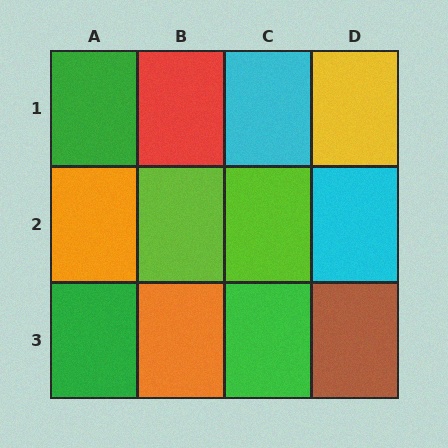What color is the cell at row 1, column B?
Red.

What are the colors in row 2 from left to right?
Orange, lime, lime, cyan.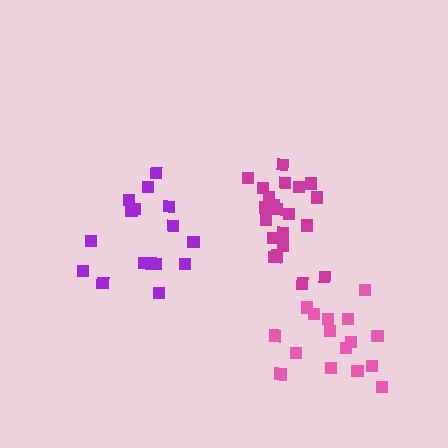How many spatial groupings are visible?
There are 3 spatial groupings.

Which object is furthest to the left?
The purple cluster is leftmost.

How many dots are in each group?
Group 1: 21 dots, Group 2: 16 dots, Group 3: 16 dots (53 total).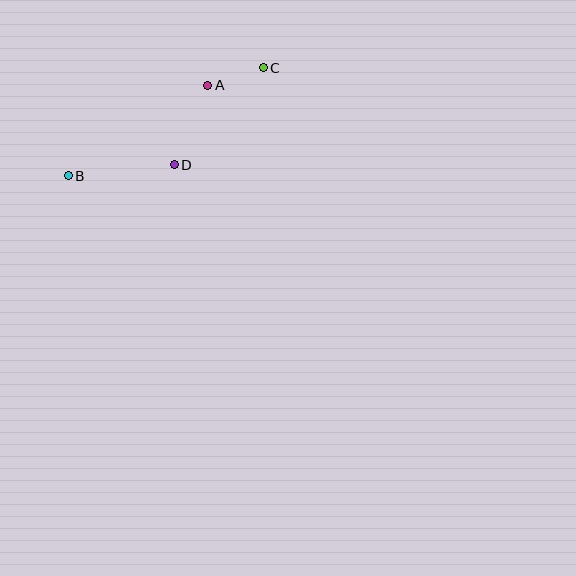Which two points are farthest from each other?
Points B and C are farthest from each other.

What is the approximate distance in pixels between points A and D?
The distance between A and D is approximately 86 pixels.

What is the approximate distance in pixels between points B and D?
The distance between B and D is approximately 107 pixels.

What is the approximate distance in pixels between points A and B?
The distance between A and B is approximately 166 pixels.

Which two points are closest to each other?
Points A and C are closest to each other.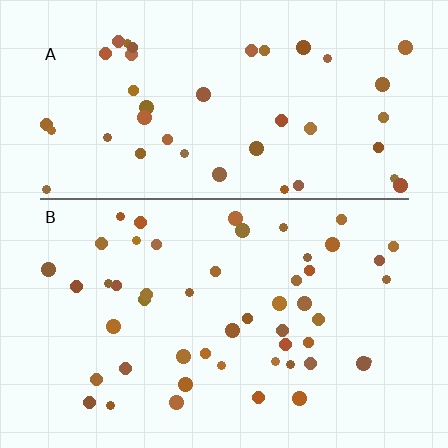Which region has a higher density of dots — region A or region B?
B (the bottom).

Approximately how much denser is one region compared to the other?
Approximately 1.1× — region B over region A.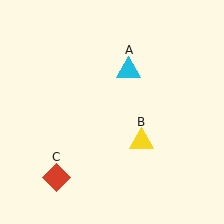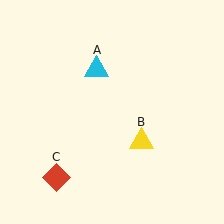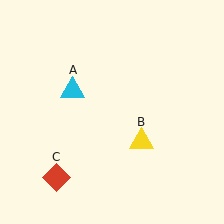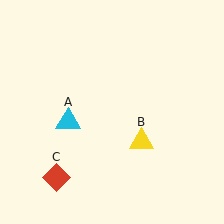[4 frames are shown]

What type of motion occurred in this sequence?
The cyan triangle (object A) rotated counterclockwise around the center of the scene.